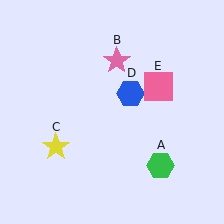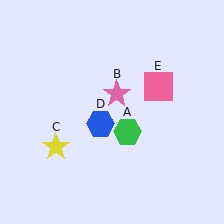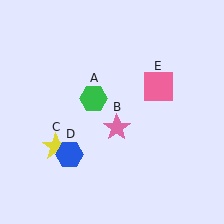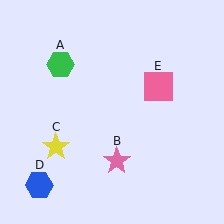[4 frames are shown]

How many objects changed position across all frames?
3 objects changed position: green hexagon (object A), pink star (object B), blue hexagon (object D).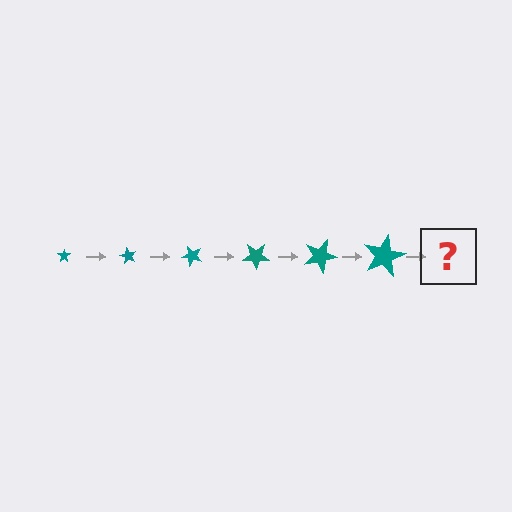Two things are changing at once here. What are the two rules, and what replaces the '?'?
The two rules are that the star grows larger each step and it rotates 60 degrees each step. The '?' should be a star, larger than the previous one and rotated 360 degrees from the start.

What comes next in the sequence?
The next element should be a star, larger than the previous one and rotated 360 degrees from the start.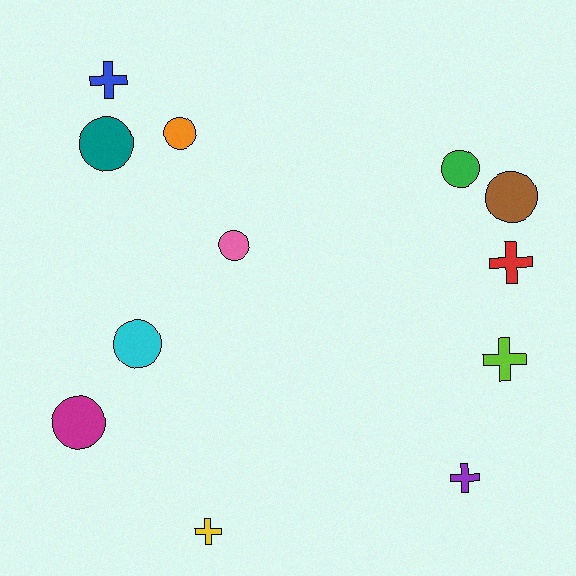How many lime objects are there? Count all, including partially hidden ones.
There is 1 lime object.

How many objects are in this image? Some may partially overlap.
There are 12 objects.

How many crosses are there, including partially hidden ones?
There are 5 crosses.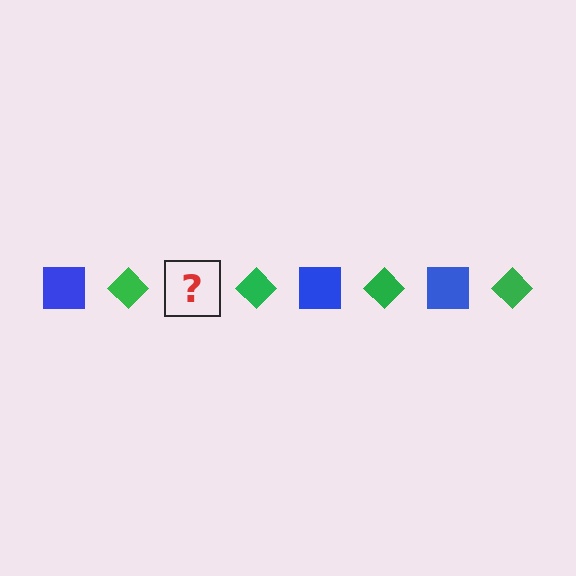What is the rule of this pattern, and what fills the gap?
The rule is that the pattern alternates between blue square and green diamond. The gap should be filled with a blue square.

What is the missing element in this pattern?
The missing element is a blue square.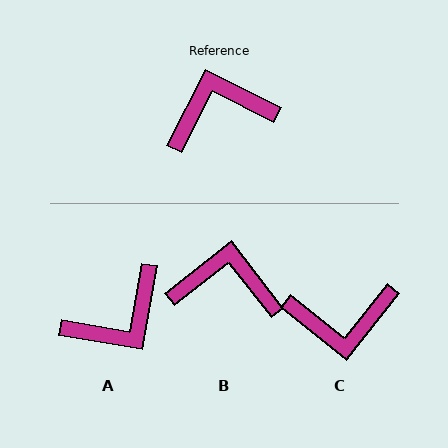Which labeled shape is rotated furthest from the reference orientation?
C, about 168 degrees away.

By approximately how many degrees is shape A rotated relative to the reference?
Approximately 163 degrees clockwise.